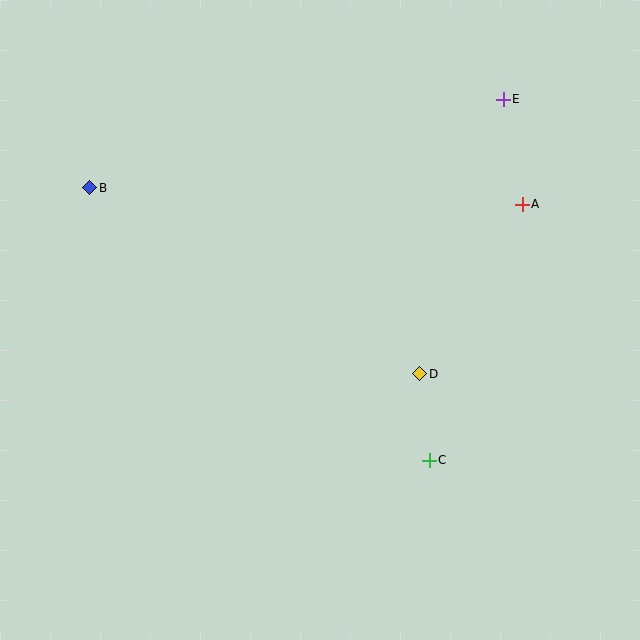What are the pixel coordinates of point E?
Point E is at (503, 99).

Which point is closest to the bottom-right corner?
Point C is closest to the bottom-right corner.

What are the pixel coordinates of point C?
Point C is at (429, 460).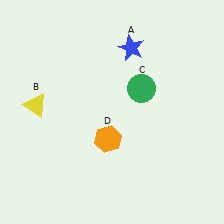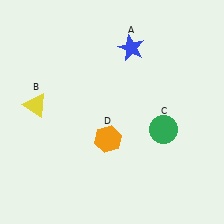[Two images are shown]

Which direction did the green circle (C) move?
The green circle (C) moved down.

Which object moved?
The green circle (C) moved down.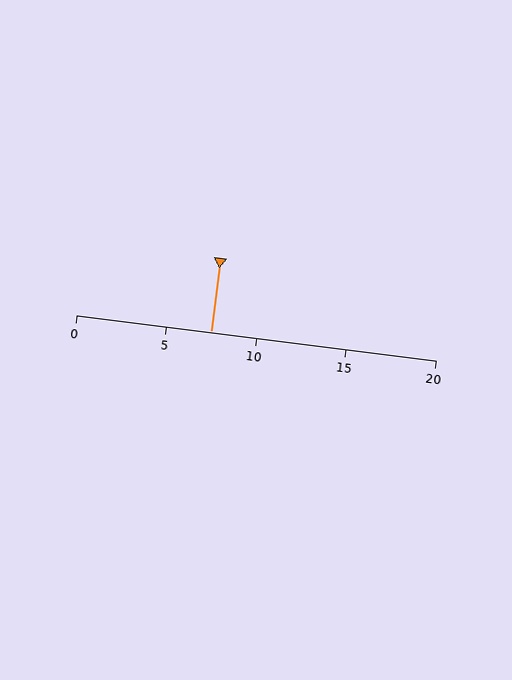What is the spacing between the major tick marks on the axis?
The major ticks are spaced 5 apart.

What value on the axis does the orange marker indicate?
The marker indicates approximately 7.5.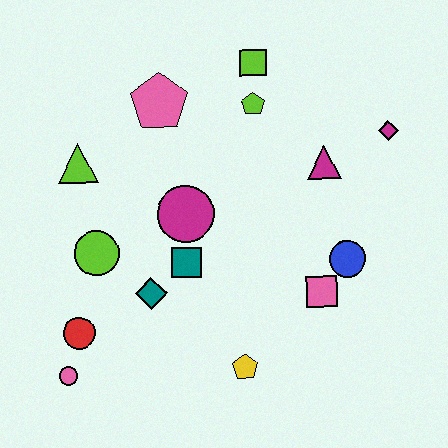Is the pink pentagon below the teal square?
No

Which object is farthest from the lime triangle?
The magenta diamond is farthest from the lime triangle.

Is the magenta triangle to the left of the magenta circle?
No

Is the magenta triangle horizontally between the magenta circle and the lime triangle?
No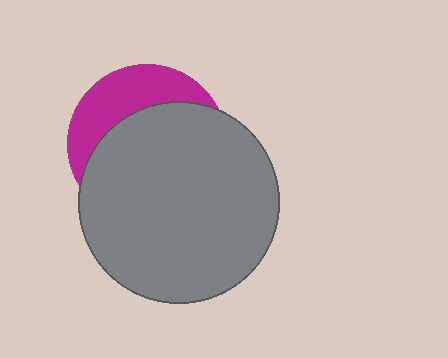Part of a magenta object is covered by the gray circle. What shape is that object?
It is a circle.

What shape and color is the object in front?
The object in front is a gray circle.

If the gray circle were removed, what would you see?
You would see the complete magenta circle.